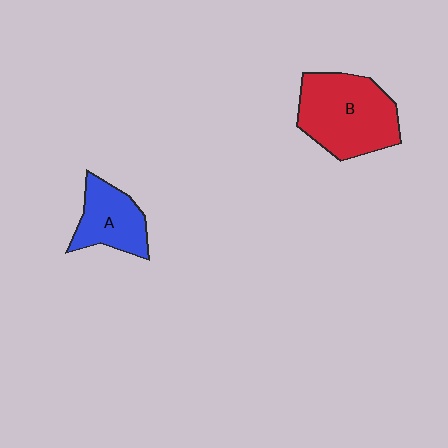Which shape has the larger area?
Shape B (red).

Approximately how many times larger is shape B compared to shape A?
Approximately 1.7 times.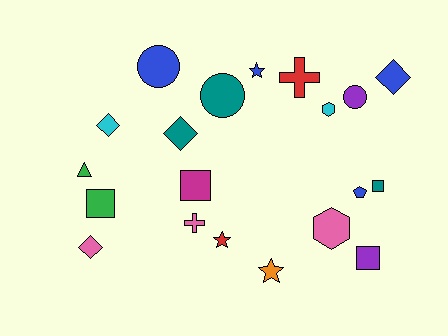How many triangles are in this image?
There is 1 triangle.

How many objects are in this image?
There are 20 objects.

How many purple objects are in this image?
There are 2 purple objects.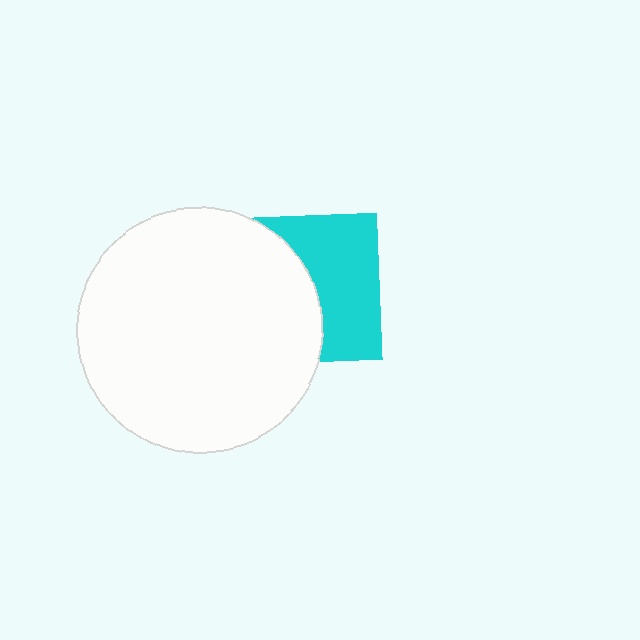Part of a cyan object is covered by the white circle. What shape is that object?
It is a square.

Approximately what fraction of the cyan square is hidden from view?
Roughly 50% of the cyan square is hidden behind the white circle.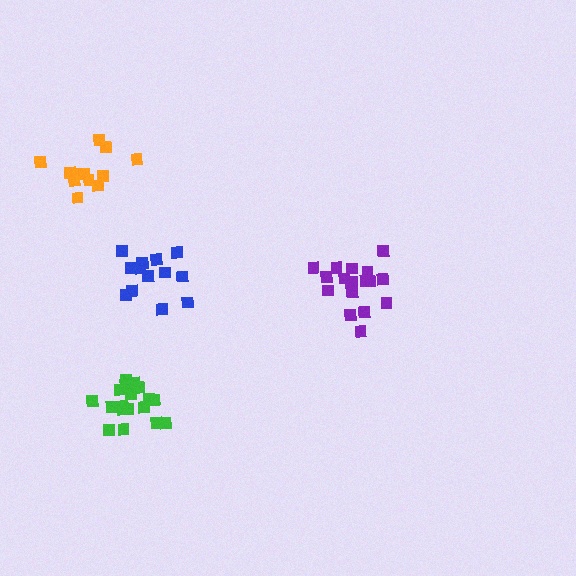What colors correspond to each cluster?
The clusters are colored: orange, green, purple, blue.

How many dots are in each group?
Group 1: 12 dots, Group 2: 18 dots, Group 3: 18 dots, Group 4: 13 dots (61 total).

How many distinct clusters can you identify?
There are 4 distinct clusters.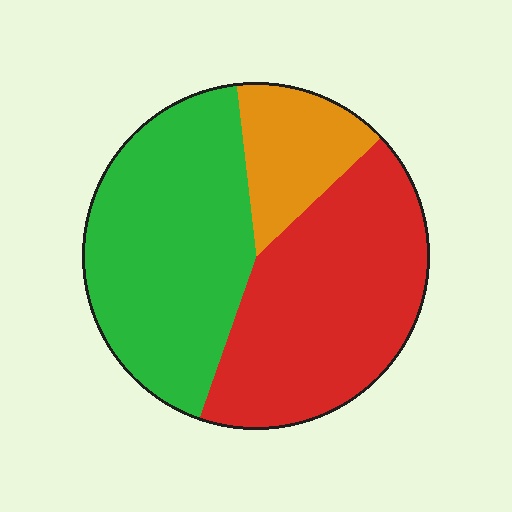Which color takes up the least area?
Orange, at roughly 15%.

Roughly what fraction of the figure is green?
Green takes up about two fifths (2/5) of the figure.